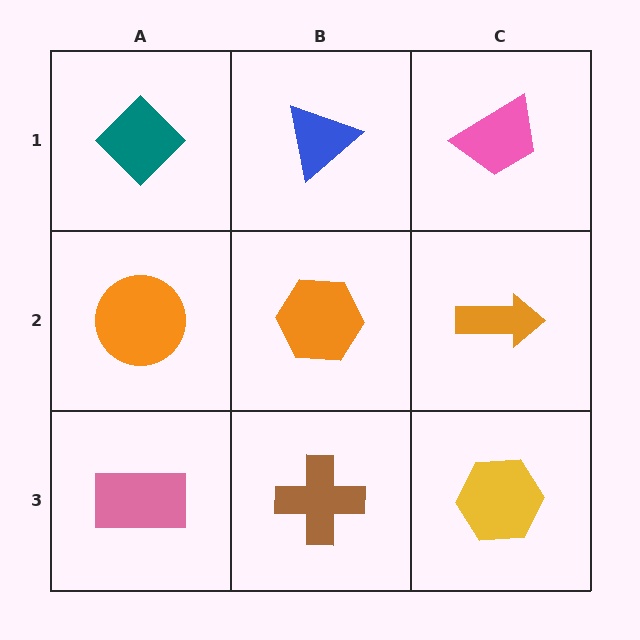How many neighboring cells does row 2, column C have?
3.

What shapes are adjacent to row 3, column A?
An orange circle (row 2, column A), a brown cross (row 3, column B).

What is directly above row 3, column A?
An orange circle.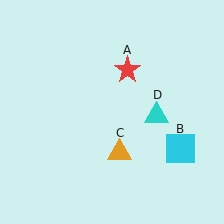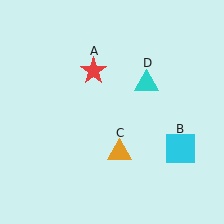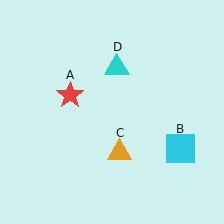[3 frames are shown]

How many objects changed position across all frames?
2 objects changed position: red star (object A), cyan triangle (object D).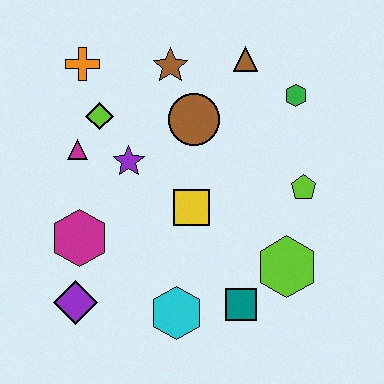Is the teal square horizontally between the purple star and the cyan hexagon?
No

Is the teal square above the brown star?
No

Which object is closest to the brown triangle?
The green hexagon is closest to the brown triangle.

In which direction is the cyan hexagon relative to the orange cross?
The cyan hexagon is below the orange cross.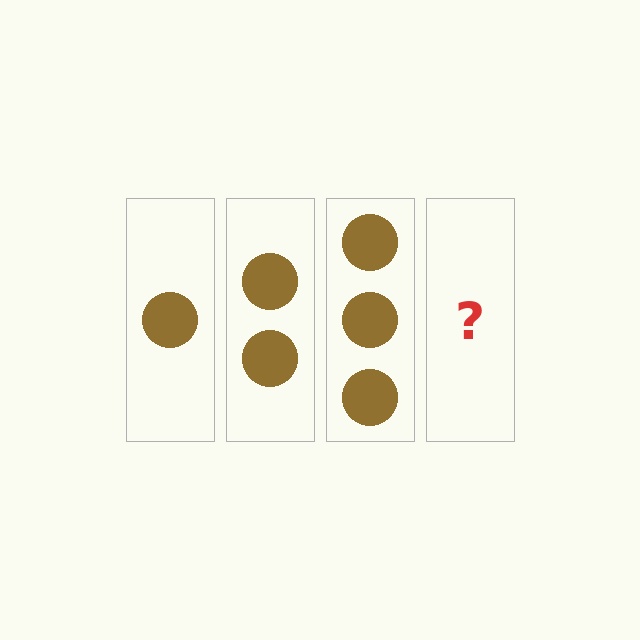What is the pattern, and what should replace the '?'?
The pattern is that each step adds one more circle. The '?' should be 4 circles.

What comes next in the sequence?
The next element should be 4 circles.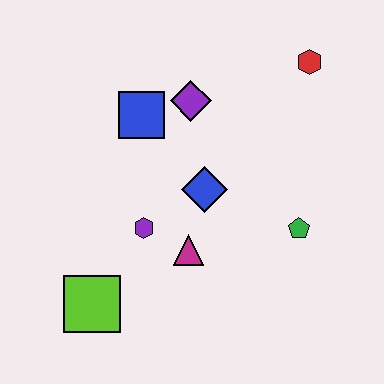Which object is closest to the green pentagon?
The blue diamond is closest to the green pentagon.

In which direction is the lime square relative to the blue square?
The lime square is below the blue square.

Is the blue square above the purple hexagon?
Yes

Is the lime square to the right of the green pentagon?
No